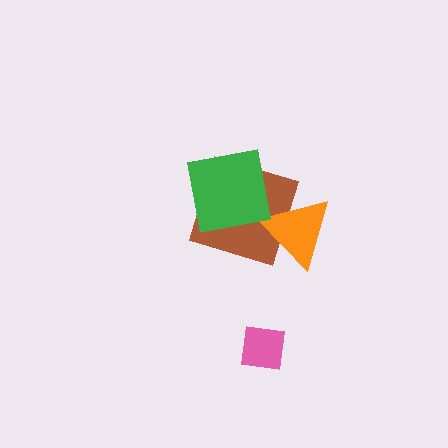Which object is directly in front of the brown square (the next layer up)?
The orange triangle is directly in front of the brown square.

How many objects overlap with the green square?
1 object overlaps with the green square.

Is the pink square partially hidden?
No, no other shape covers it.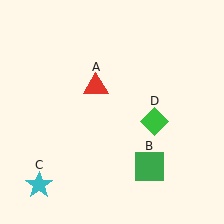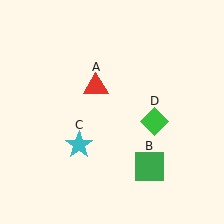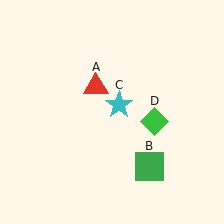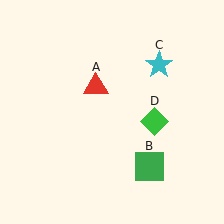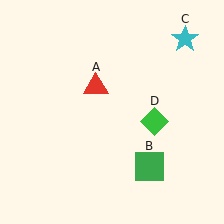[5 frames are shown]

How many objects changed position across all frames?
1 object changed position: cyan star (object C).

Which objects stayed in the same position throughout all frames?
Red triangle (object A) and green square (object B) and green diamond (object D) remained stationary.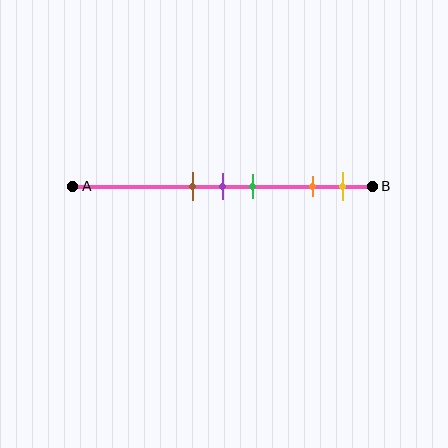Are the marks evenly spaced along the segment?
No, the marks are not evenly spaced.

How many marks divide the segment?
There are 5 marks dividing the segment.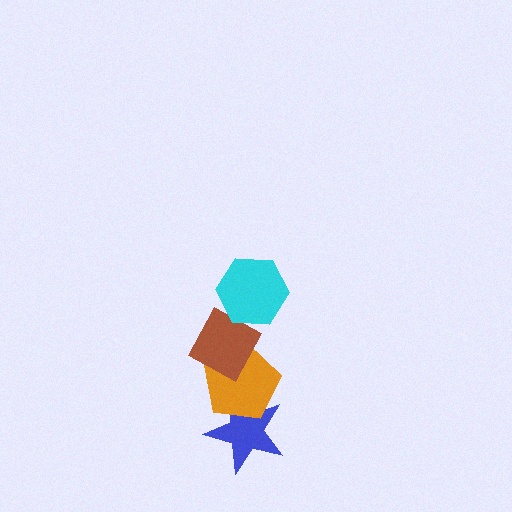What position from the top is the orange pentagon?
The orange pentagon is 3rd from the top.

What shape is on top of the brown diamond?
The cyan hexagon is on top of the brown diamond.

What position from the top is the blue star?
The blue star is 4th from the top.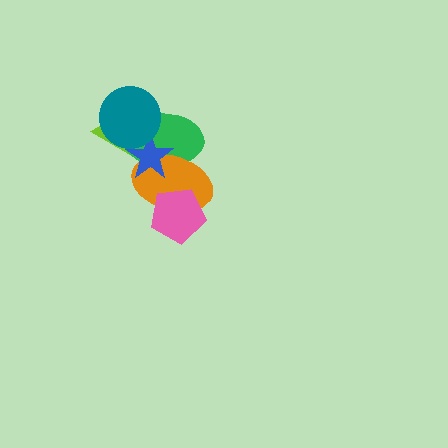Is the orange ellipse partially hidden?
Yes, it is partially covered by another shape.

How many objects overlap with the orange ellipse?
4 objects overlap with the orange ellipse.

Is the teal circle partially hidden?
No, no other shape covers it.